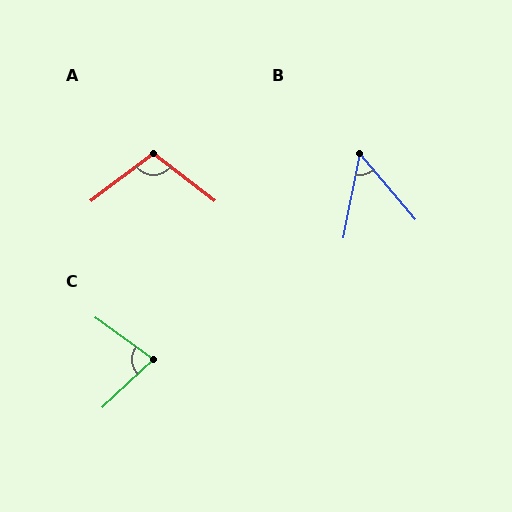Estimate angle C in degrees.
Approximately 79 degrees.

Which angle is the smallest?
B, at approximately 51 degrees.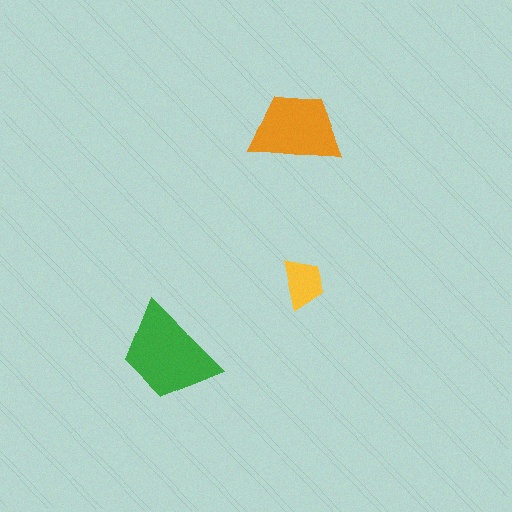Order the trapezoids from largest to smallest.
the green one, the orange one, the yellow one.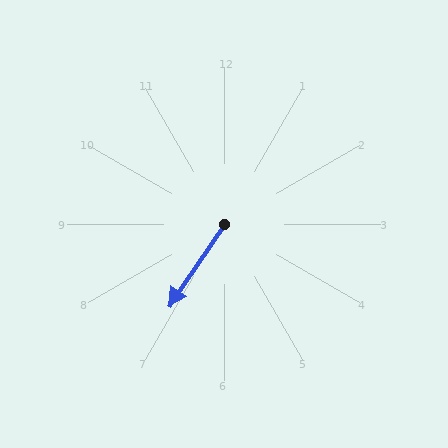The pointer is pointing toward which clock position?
Roughly 7 o'clock.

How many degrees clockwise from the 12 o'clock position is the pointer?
Approximately 214 degrees.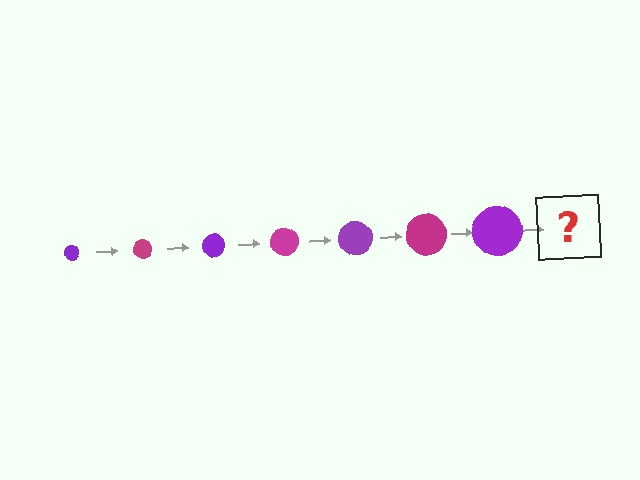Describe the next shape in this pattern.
It should be a magenta circle, larger than the previous one.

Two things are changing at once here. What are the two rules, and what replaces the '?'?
The two rules are that the circle grows larger each step and the color cycles through purple and magenta. The '?' should be a magenta circle, larger than the previous one.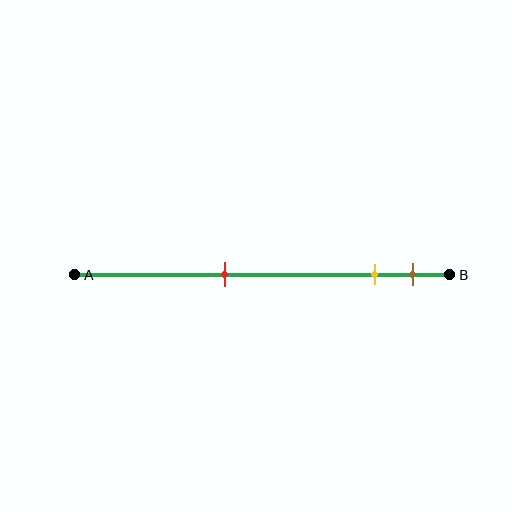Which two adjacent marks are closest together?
The yellow and brown marks are the closest adjacent pair.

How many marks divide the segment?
There are 3 marks dividing the segment.